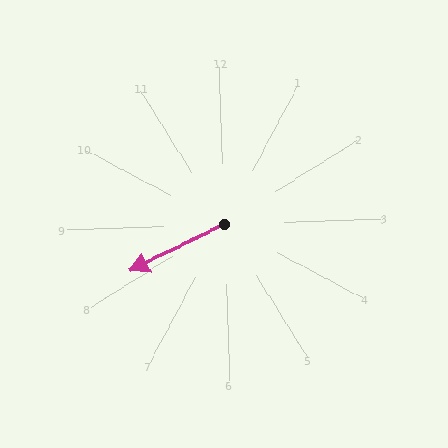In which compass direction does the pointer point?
Southwest.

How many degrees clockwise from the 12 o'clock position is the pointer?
Approximately 245 degrees.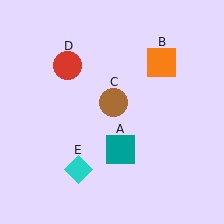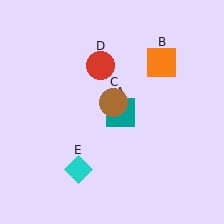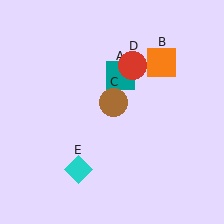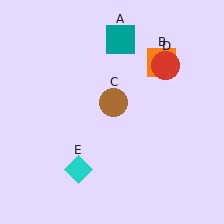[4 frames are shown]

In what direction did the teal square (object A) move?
The teal square (object A) moved up.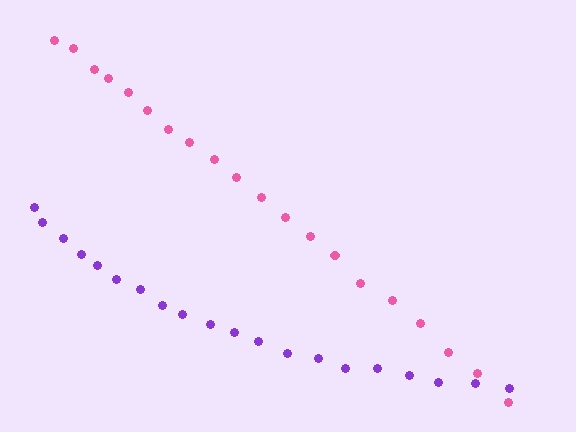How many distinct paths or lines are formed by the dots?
There are 2 distinct paths.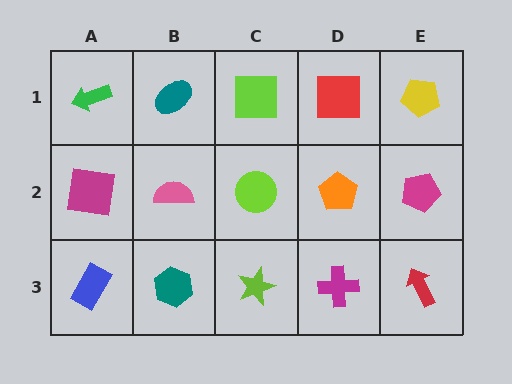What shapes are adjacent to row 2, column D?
A red square (row 1, column D), a magenta cross (row 3, column D), a lime circle (row 2, column C), a magenta pentagon (row 2, column E).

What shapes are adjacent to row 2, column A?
A green arrow (row 1, column A), a blue rectangle (row 3, column A), a pink semicircle (row 2, column B).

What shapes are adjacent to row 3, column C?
A lime circle (row 2, column C), a teal hexagon (row 3, column B), a magenta cross (row 3, column D).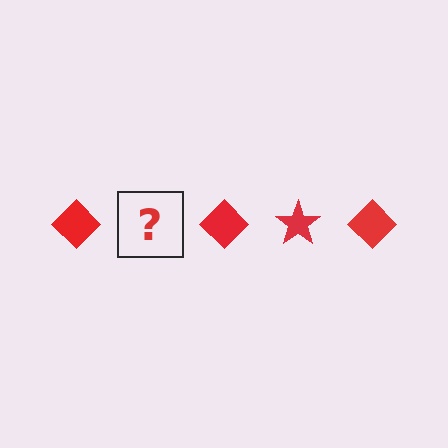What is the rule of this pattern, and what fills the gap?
The rule is that the pattern cycles through diamond, star shapes in red. The gap should be filled with a red star.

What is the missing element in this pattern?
The missing element is a red star.